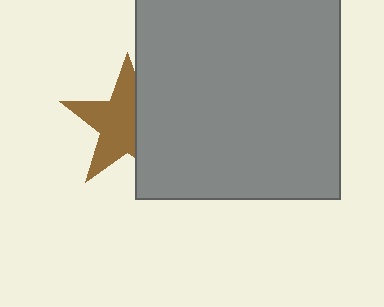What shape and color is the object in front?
The object in front is a gray rectangle.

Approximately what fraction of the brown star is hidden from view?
Roughly 38% of the brown star is hidden behind the gray rectangle.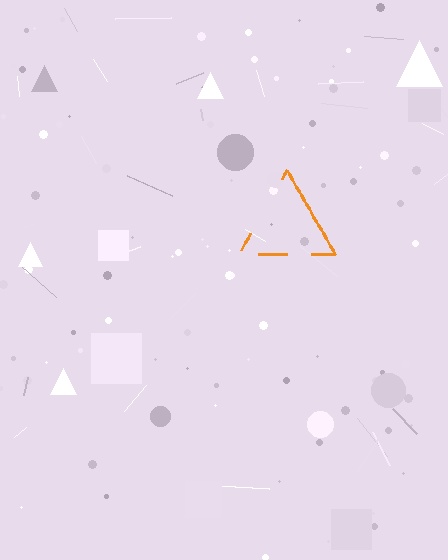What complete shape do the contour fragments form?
The contour fragments form a triangle.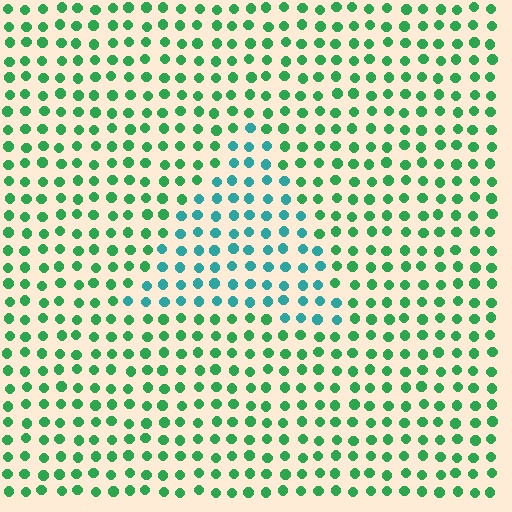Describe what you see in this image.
The image is filled with small green elements in a uniform arrangement. A triangle-shaped region is visible where the elements are tinted to a slightly different hue, forming a subtle color boundary.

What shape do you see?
I see a triangle.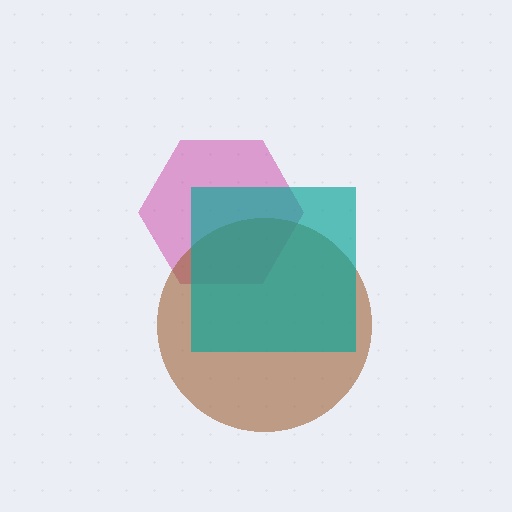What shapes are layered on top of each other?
The layered shapes are: a magenta hexagon, a brown circle, a teal square.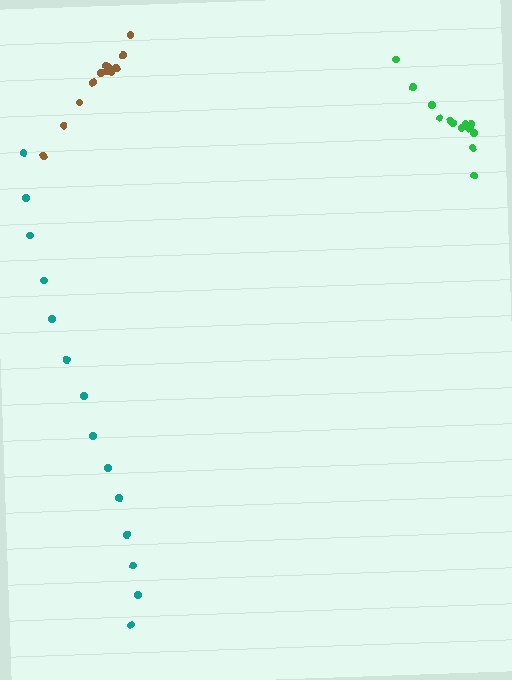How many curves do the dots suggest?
There are 3 distinct paths.